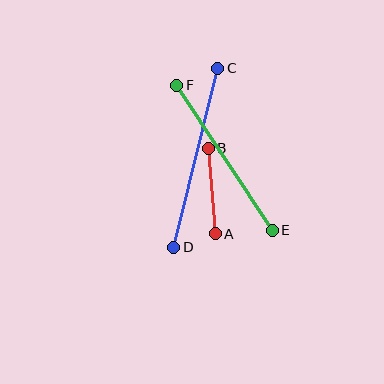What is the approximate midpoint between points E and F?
The midpoint is at approximately (224, 158) pixels.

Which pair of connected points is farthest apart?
Points C and D are farthest apart.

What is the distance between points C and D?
The distance is approximately 184 pixels.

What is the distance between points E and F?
The distance is approximately 174 pixels.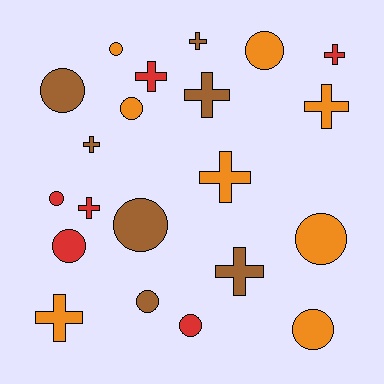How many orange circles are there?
There are 5 orange circles.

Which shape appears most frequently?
Circle, with 11 objects.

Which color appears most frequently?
Orange, with 8 objects.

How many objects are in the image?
There are 21 objects.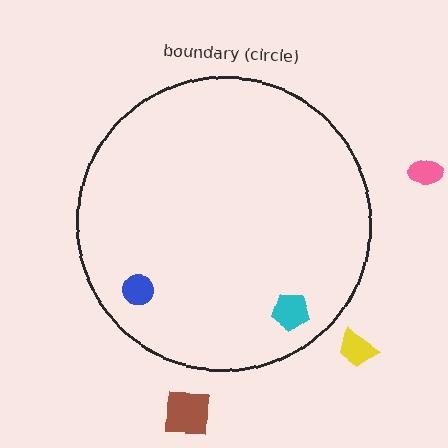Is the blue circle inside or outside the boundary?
Inside.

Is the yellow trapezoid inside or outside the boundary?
Outside.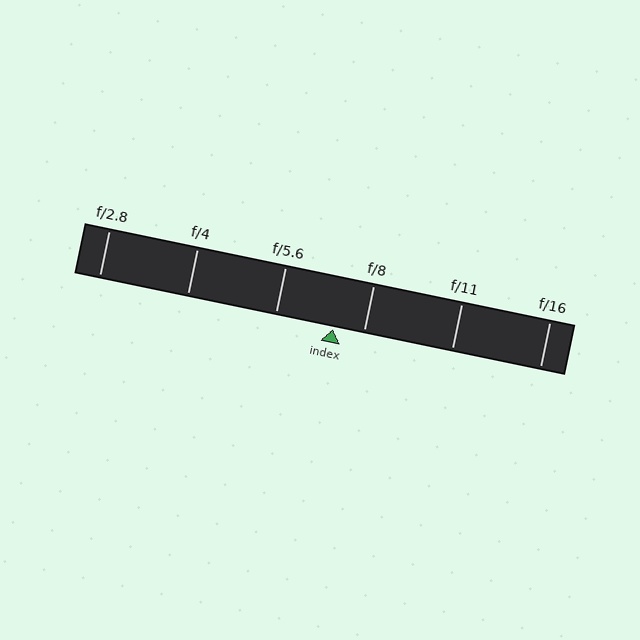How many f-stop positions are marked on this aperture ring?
There are 6 f-stop positions marked.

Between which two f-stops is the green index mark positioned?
The index mark is between f/5.6 and f/8.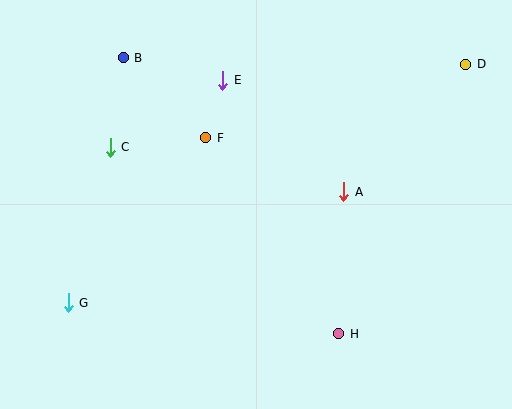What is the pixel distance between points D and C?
The distance between D and C is 365 pixels.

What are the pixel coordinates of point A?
Point A is at (344, 192).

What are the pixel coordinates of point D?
Point D is at (466, 64).